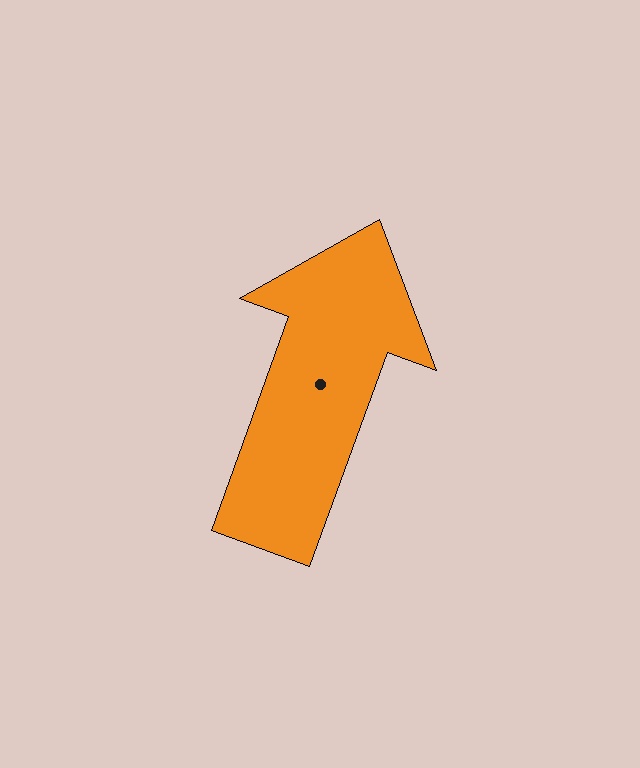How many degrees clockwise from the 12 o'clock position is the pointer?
Approximately 20 degrees.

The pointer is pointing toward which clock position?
Roughly 1 o'clock.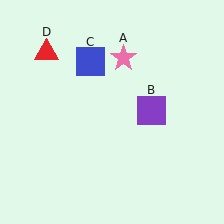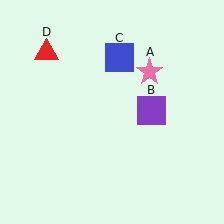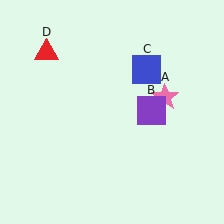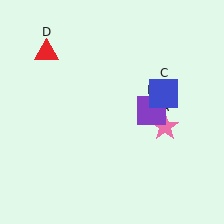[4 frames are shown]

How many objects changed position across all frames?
2 objects changed position: pink star (object A), blue square (object C).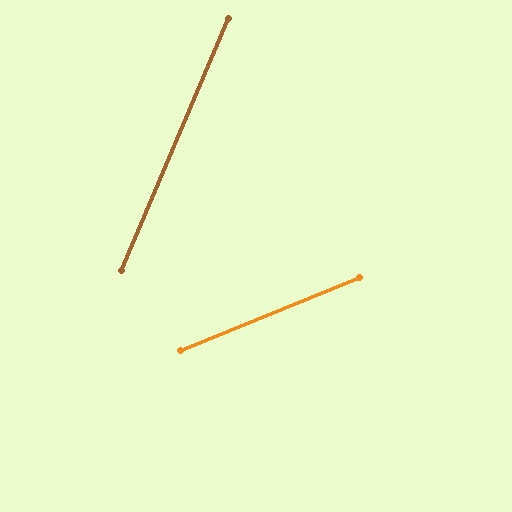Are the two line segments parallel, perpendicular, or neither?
Neither parallel nor perpendicular — they differ by about 45°.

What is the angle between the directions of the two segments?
Approximately 45 degrees.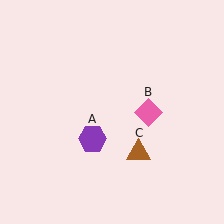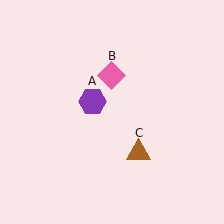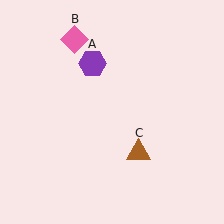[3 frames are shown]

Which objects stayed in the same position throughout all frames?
Brown triangle (object C) remained stationary.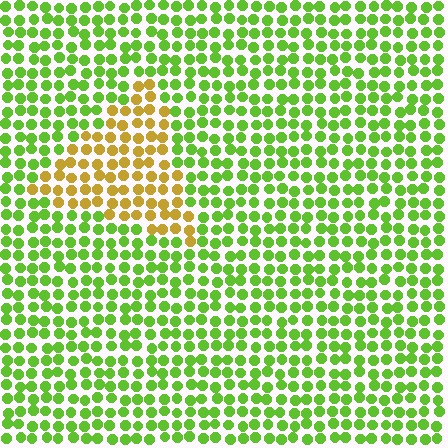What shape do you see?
I see a triangle.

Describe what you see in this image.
The image is filled with small lime elements in a uniform arrangement. A triangle-shaped region is visible where the elements are tinted to a slightly different hue, forming a subtle color boundary.